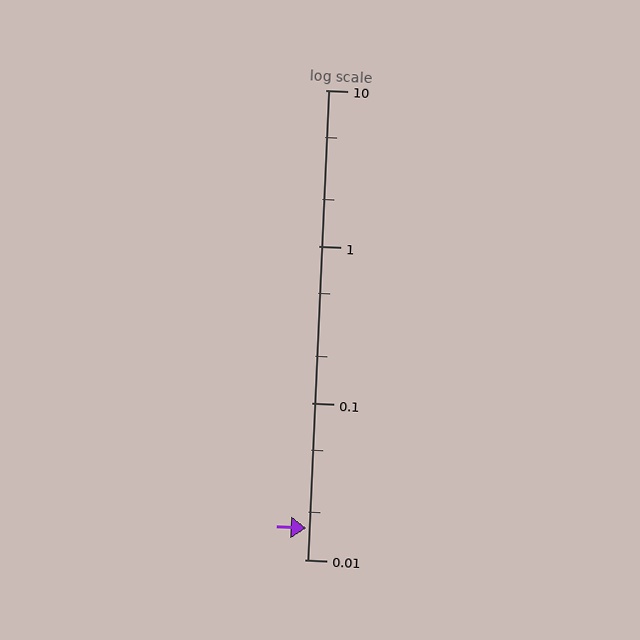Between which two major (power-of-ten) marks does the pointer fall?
The pointer is between 0.01 and 0.1.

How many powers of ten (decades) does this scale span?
The scale spans 3 decades, from 0.01 to 10.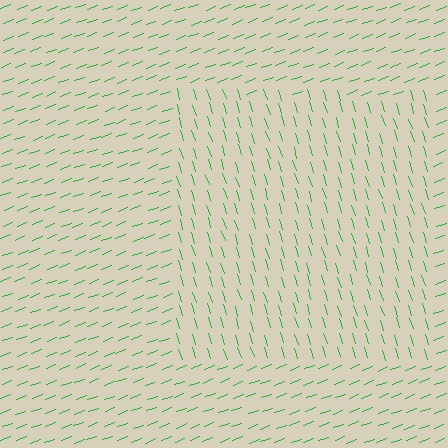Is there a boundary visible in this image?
Yes, there is a texture boundary formed by a change in line orientation.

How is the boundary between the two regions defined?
The boundary is defined purely by a change in line orientation (approximately 87 degrees difference). All lines are the same color and thickness.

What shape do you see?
I see a rectangle.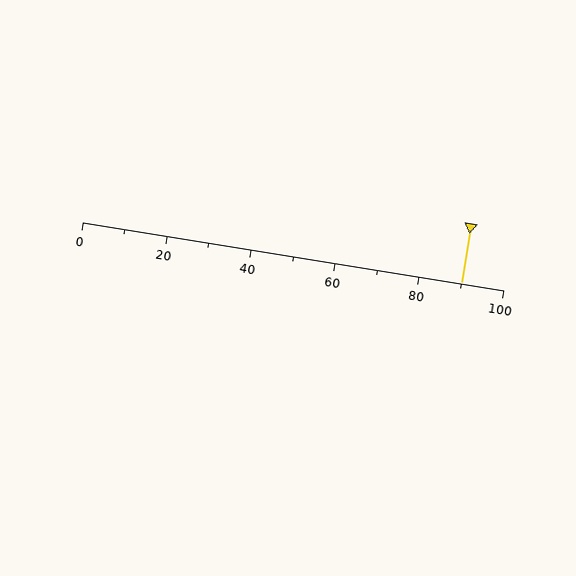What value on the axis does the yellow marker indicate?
The marker indicates approximately 90.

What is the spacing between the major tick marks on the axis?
The major ticks are spaced 20 apart.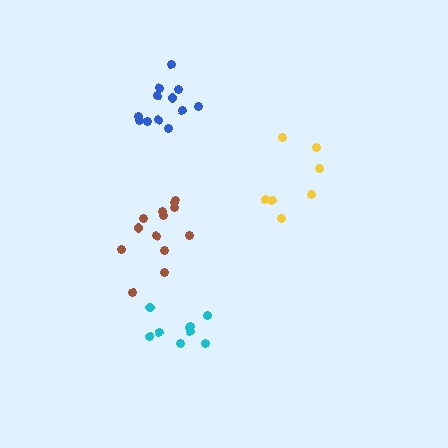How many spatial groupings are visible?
There are 4 spatial groupings.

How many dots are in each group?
Group 1: 9 dots, Group 2: 7 dots, Group 3: 13 dots, Group 4: 12 dots (41 total).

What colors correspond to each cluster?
The clusters are colored: cyan, yellow, brown, blue.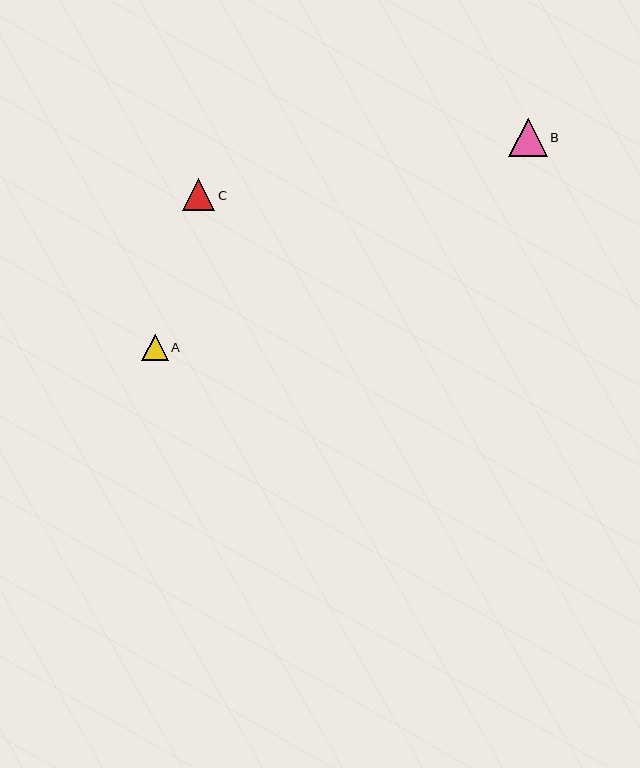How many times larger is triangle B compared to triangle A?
Triangle B is approximately 1.5 times the size of triangle A.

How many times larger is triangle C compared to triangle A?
Triangle C is approximately 1.2 times the size of triangle A.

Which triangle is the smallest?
Triangle A is the smallest with a size of approximately 26 pixels.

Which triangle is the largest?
Triangle B is the largest with a size of approximately 39 pixels.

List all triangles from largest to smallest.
From largest to smallest: B, C, A.